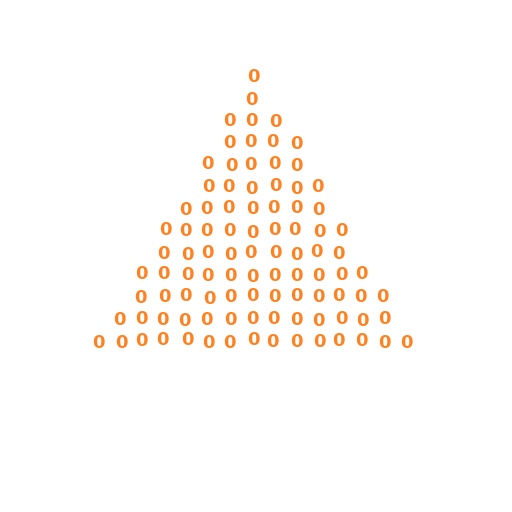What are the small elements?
The small elements are digit 0's.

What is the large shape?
The large shape is a triangle.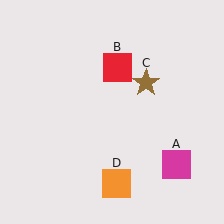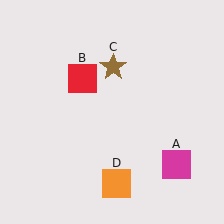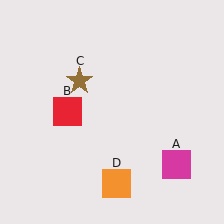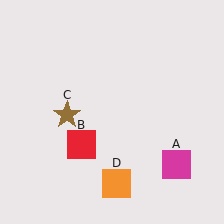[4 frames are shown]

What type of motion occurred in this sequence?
The red square (object B), brown star (object C) rotated counterclockwise around the center of the scene.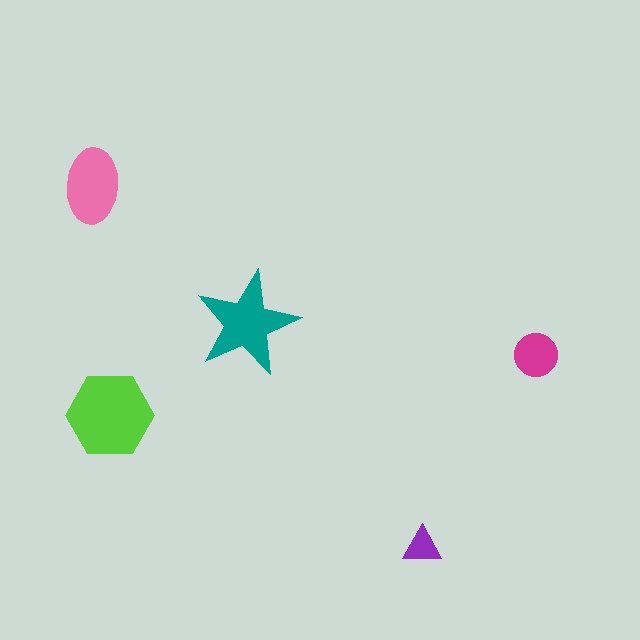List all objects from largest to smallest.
The lime hexagon, the teal star, the pink ellipse, the magenta circle, the purple triangle.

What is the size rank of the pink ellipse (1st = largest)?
3rd.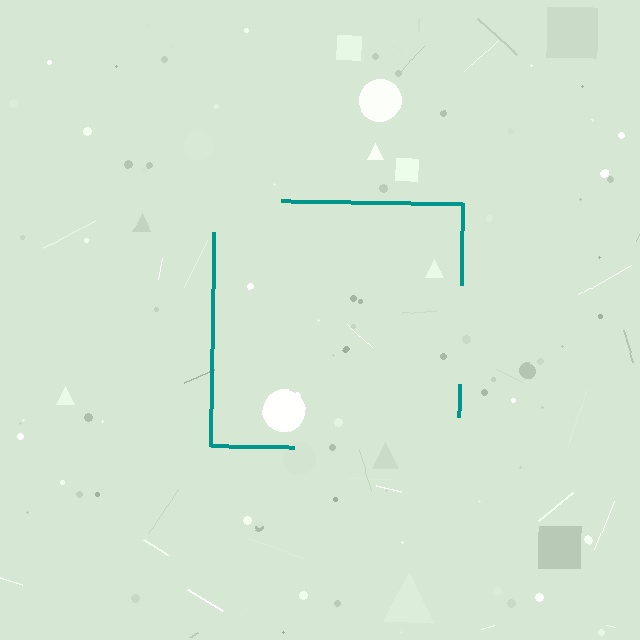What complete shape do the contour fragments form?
The contour fragments form a square.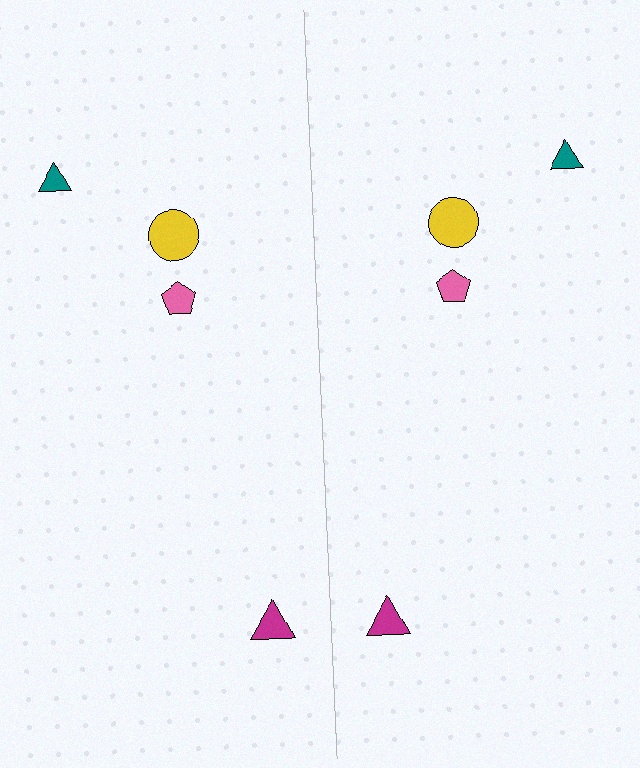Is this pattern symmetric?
Yes, this pattern has bilateral (reflection) symmetry.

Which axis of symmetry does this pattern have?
The pattern has a vertical axis of symmetry running through the center of the image.